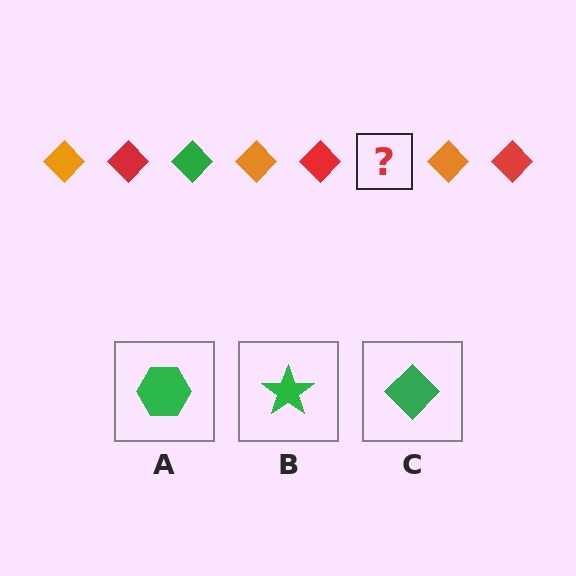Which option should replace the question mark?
Option C.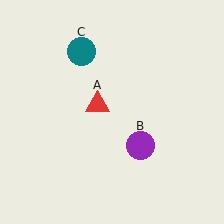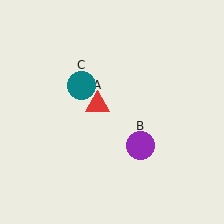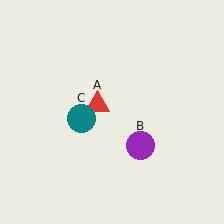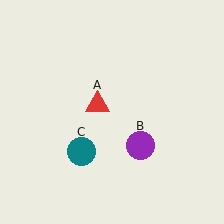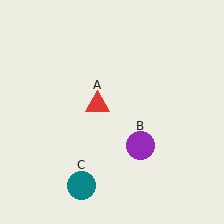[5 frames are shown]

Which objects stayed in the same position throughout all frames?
Red triangle (object A) and purple circle (object B) remained stationary.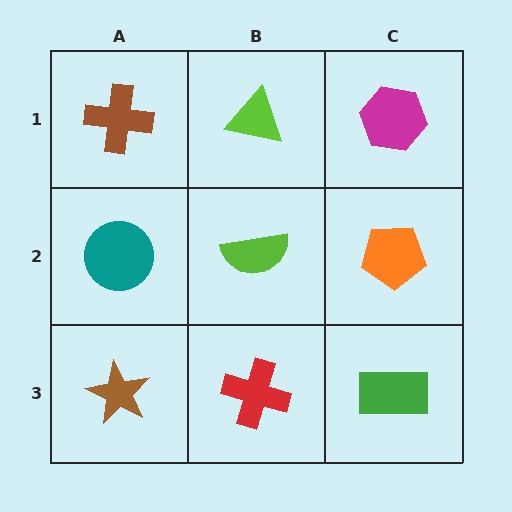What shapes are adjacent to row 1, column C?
An orange pentagon (row 2, column C), a lime triangle (row 1, column B).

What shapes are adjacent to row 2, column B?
A lime triangle (row 1, column B), a red cross (row 3, column B), a teal circle (row 2, column A), an orange pentagon (row 2, column C).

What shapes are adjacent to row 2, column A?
A brown cross (row 1, column A), a brown star (row 3, column A), a lime semicircle (row 2, column B).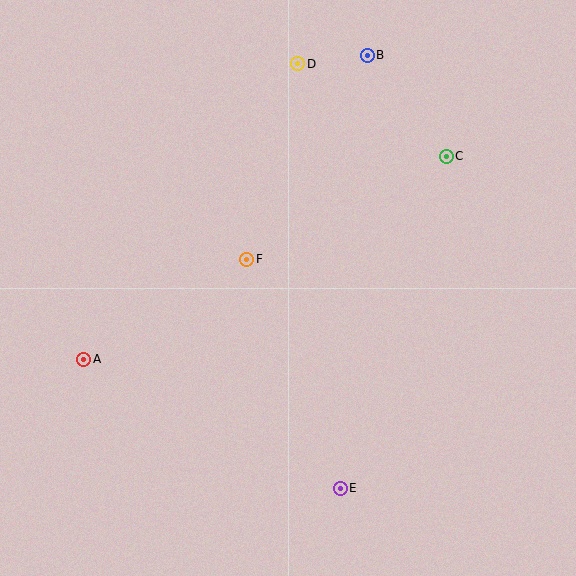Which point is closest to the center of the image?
Point F at (247, 259) is closest to the center.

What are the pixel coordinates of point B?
Point B is at (367, 55).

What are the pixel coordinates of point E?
Point E is at (340, 488).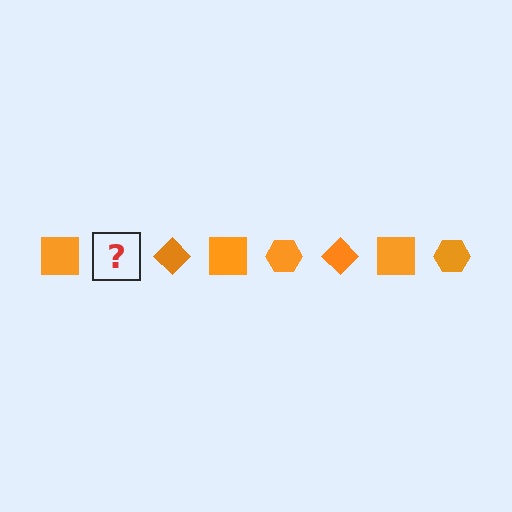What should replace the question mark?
The question mark should be replaced with an orange hexagon.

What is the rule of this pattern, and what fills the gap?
The rule is that the pattern cycles through square, hexagon, diamond shapes in orange. The gap should be filled with an orange hexagon.